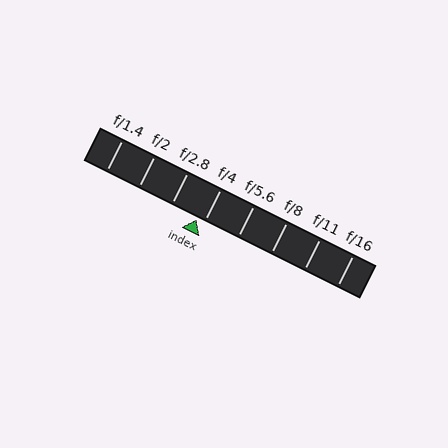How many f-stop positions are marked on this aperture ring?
There are 8 f-stop positions marked.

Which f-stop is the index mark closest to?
The index mark is closest to f/4.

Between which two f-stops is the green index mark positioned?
The index mark is between f/2.8 and f/4.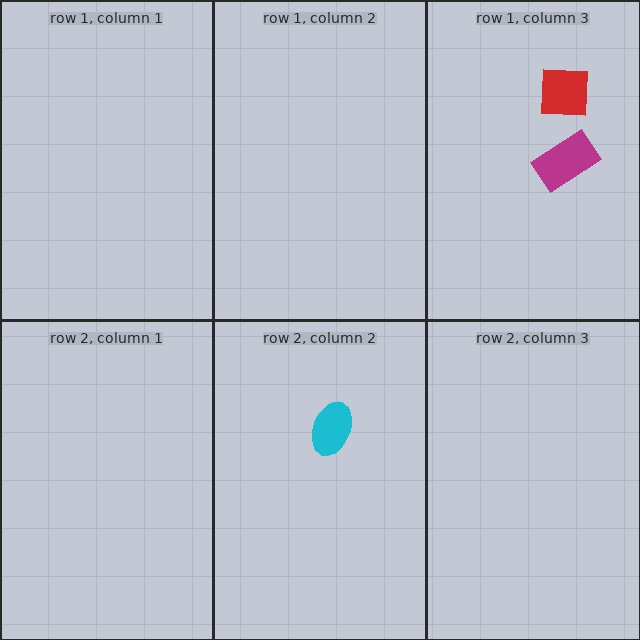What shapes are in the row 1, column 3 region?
The magenta rectangle, the red square.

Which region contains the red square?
The row 1, column 3 region.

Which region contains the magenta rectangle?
The row 1, column 3 region.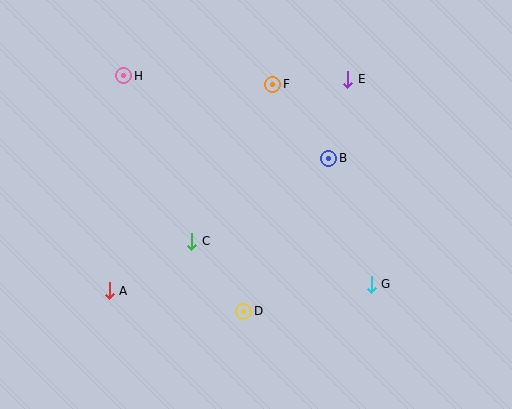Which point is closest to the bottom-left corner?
Point A is closest to the bottom-left corner.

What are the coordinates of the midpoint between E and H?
The midpoint between E and H is at (236, 78).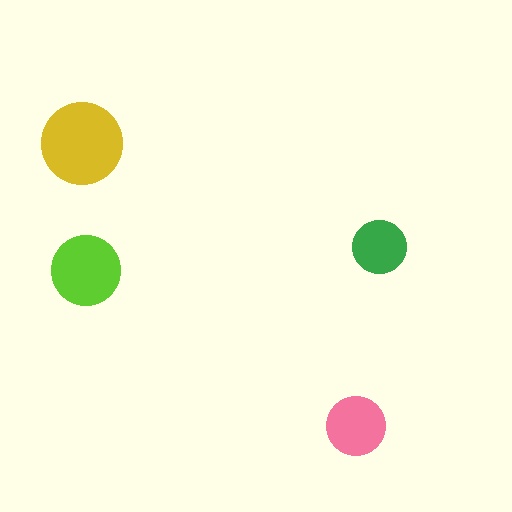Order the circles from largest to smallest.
the yellow one, the lime one, the pink one, the green one.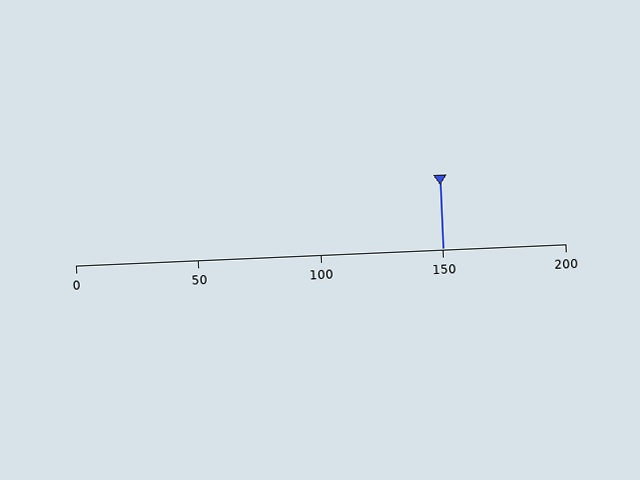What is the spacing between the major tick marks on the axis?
The major ticks are spaced 50 apart.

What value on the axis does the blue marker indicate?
The marker indicates approximately 150.